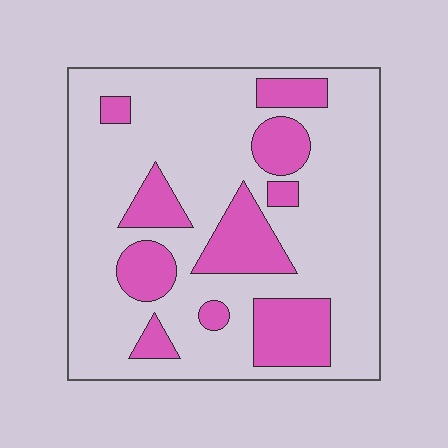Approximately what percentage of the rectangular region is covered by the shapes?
Approximately 25%.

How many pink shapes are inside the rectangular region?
10.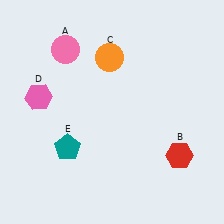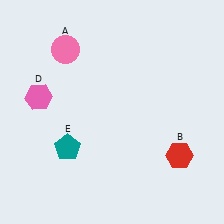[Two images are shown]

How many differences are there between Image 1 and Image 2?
There is 1 difference between the two images.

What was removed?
The orange circle (C) was removed in Image 2.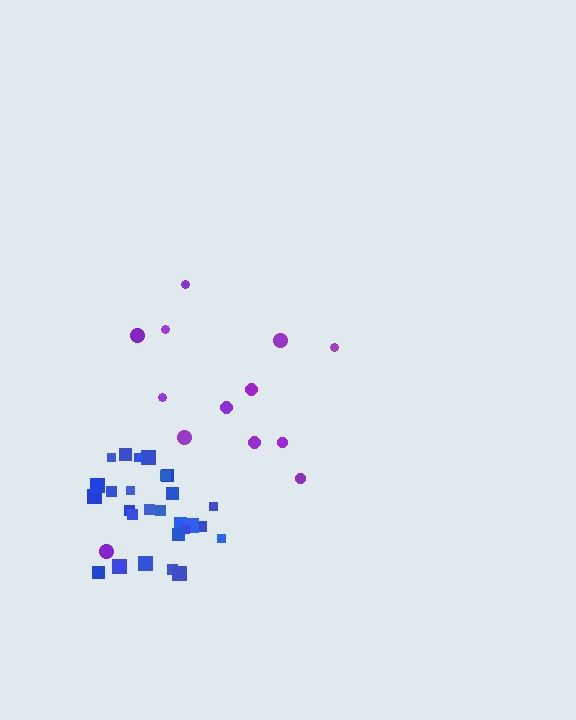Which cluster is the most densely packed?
Blue.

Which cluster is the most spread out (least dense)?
Purple.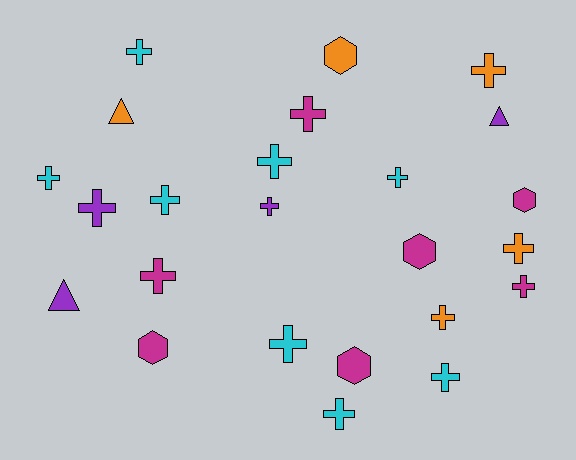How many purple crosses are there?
There are 2 purple crosses.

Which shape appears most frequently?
Cross, with 16 objects.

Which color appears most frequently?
Cyan, with 8 objects.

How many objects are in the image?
There are 24 objects.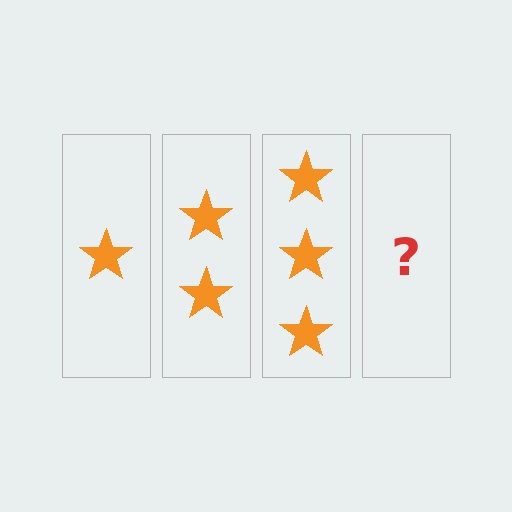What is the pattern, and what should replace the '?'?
The pattern is that each step adds one more star. The '?' should be 4 stars.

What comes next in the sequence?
The next element should be 4 stars.